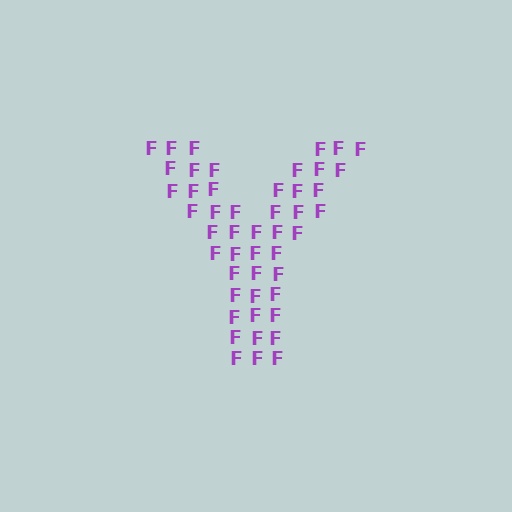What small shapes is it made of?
It is made of small letter F's.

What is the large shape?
The large shape is the letter Y.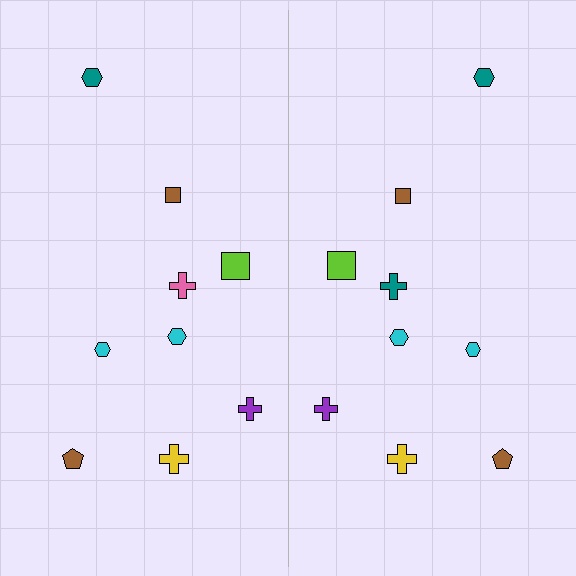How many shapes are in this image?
There are 18 shapes in this image.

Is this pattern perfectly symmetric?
No, the pattern is not perfectly symmetric. The teal cross on the right side breaks the symmetry — its mirror counterpart is pink.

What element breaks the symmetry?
The teal cross on the right side breaks the symmetry — its mirror counterpart is pink.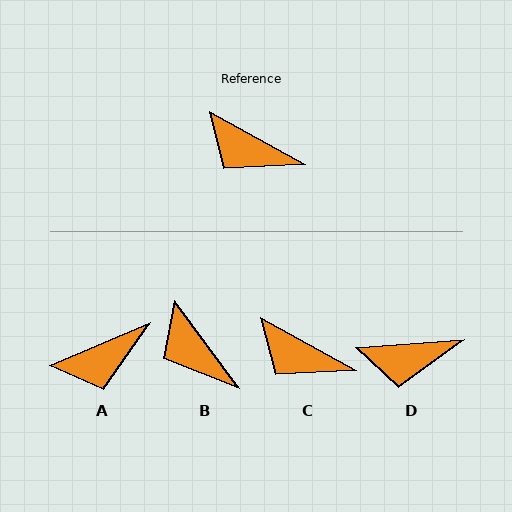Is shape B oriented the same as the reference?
No, it is off by about 25 degrees.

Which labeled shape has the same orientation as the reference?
C.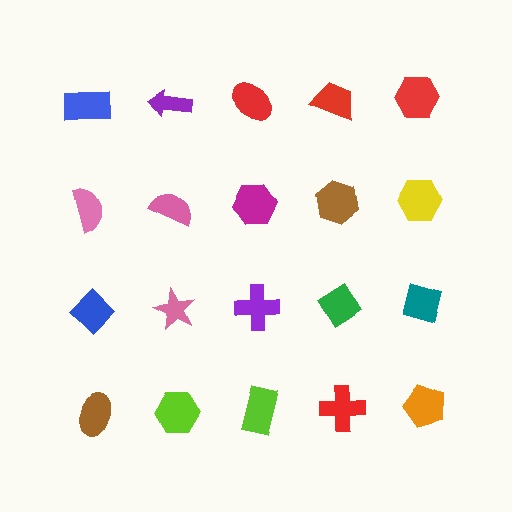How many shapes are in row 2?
5 shapes.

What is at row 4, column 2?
A lime hexagon.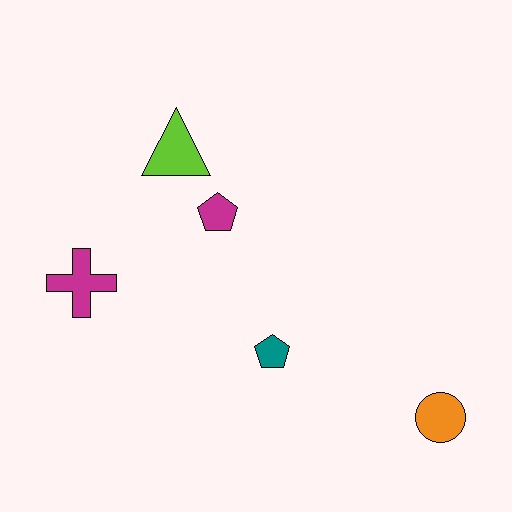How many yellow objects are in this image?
There are no yellow objects.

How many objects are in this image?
There are 5 objects.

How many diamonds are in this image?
There are no diamonds.